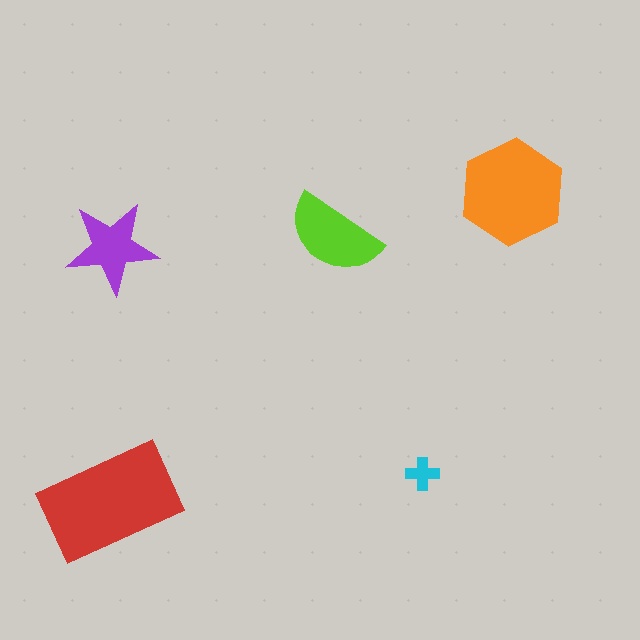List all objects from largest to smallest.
The red rectangle, the orange hexagon, the lime semicircle, the purple star, the cyan cross.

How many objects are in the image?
There are 5 objects in the image.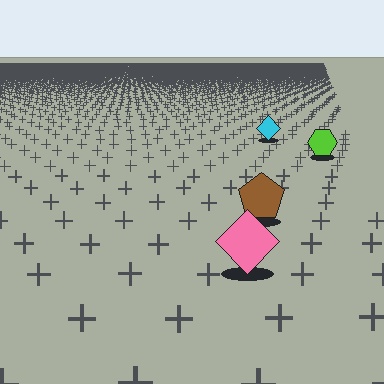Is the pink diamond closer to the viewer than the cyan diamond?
Yes. The pink diamond is closer — you can tell from the texture gradient: the ground texture is coarser near it.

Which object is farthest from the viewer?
The cyan diamond is farthest from the viewer. It appears smaller and the ground texture around it is denser.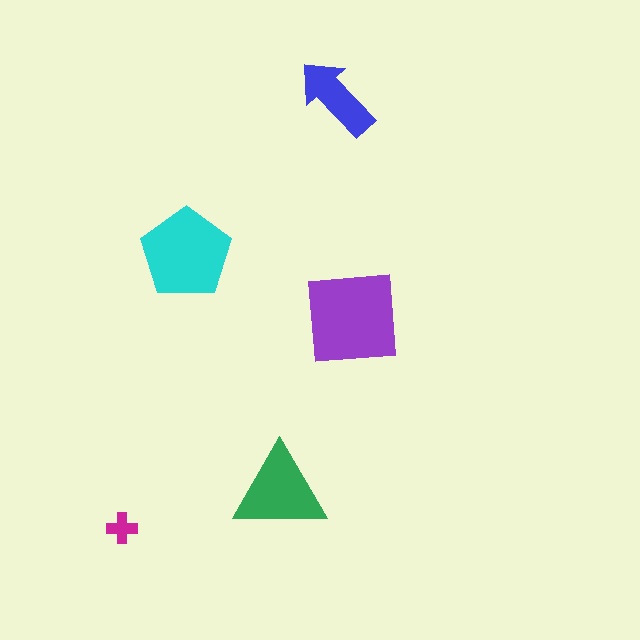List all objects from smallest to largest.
The magenta cross, the blue arrow, the green triangle, the cyan pentagon, the purple square.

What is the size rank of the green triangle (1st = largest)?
3rd.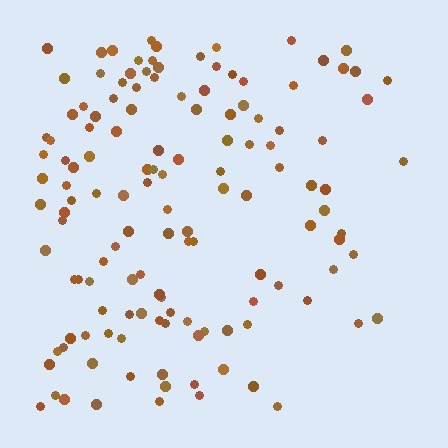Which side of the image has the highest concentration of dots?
The left.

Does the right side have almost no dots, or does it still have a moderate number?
Still a moderate number, just noticeably fewer than the left.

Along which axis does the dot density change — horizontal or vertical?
Horizontal.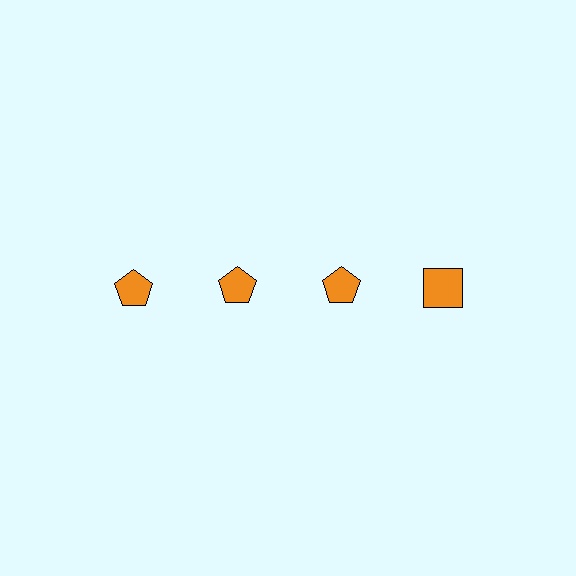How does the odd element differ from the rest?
It has a different shape: square instead of pentagon.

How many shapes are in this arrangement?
There are 4 shapes arranged in a grid pattern.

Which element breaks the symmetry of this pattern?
The orange square in the top row, second from right column breaks the symmetry. All other shapes are orange pentagons.